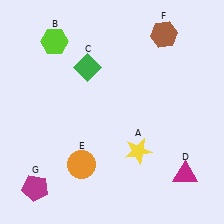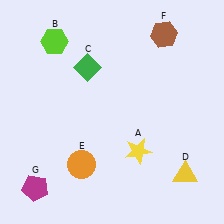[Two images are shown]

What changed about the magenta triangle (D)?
In Image 1, D is magenta. In Image 2, it changed to yellow.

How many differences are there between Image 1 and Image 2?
There is 1 difference between the two images.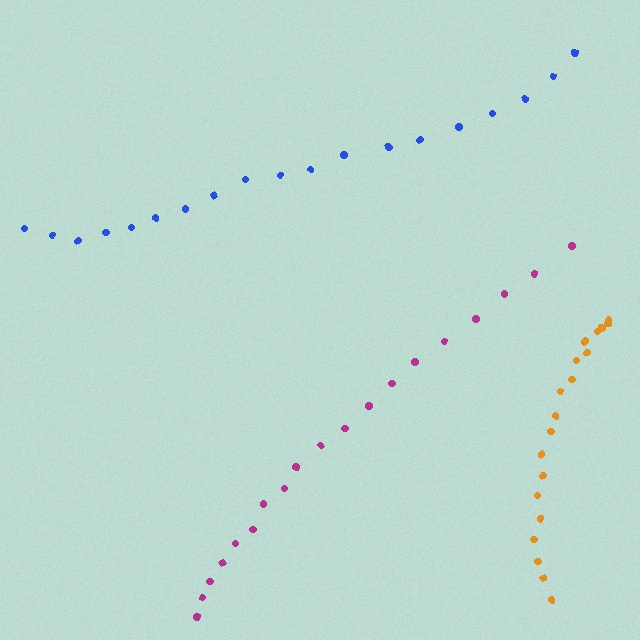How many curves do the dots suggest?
There are 3 distinct paths.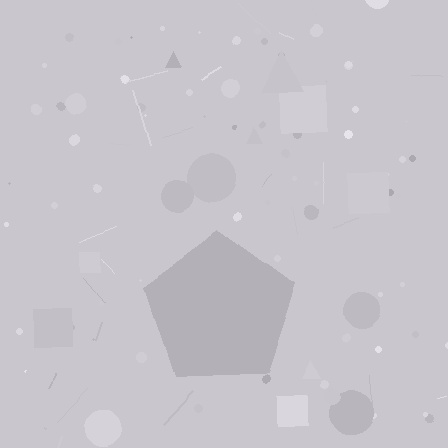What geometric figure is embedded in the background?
A pentagon is embedded in the background.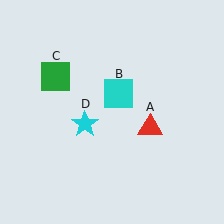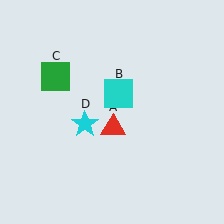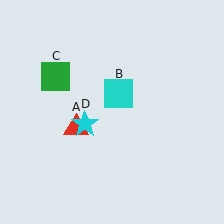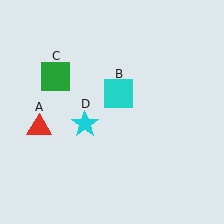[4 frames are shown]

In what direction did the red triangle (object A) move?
The red triangle (object A) moved left.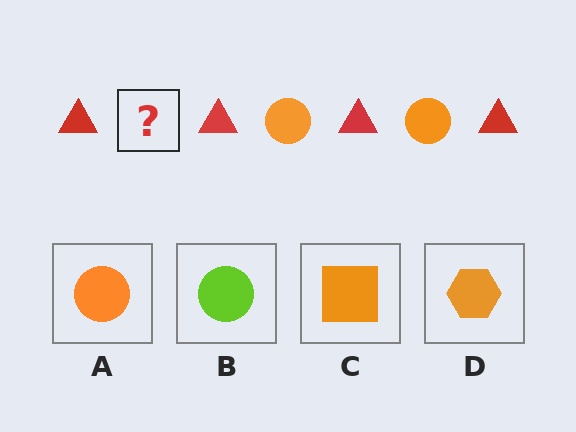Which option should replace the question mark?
Option A.